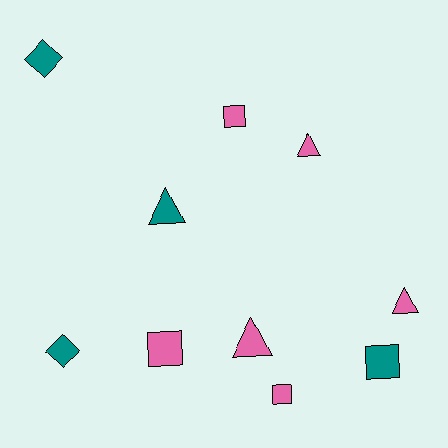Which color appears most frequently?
Pink, with 6 objects.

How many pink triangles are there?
There are 3 pink triangles.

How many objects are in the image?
There are 10 objects.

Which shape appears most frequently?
Square, with 4 objects.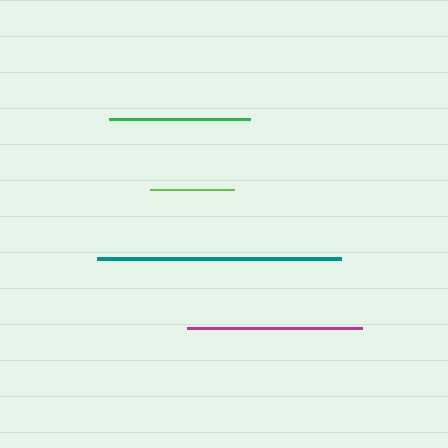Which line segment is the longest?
The teal line is the longest at approximately 244 pixels.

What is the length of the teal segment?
The teal segment is approximately 244 pixels long.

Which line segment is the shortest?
The lime line is the shortest at approximately 83 pixels.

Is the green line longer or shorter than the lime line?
The green line is longer than the lime line.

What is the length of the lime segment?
The lime segment is approximately 83 pixels long.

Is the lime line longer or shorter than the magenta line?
The magenta line is longer than the lime line.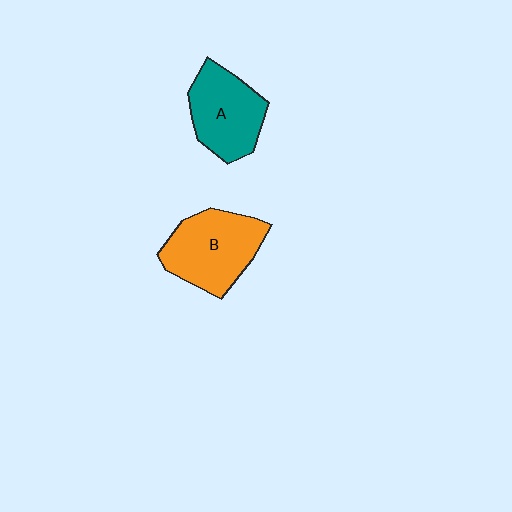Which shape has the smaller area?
Shape A (teal).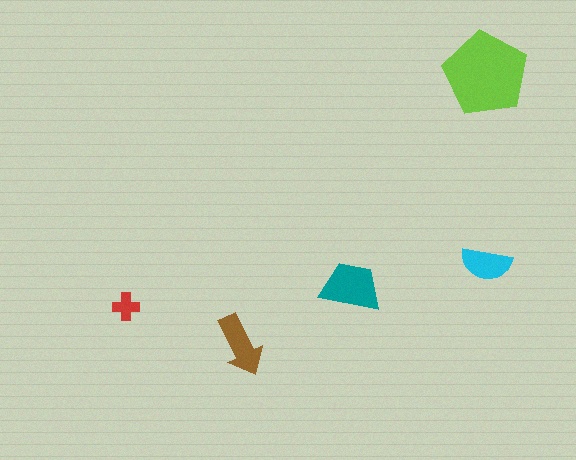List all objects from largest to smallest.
The lime pentagon, the teal trapezoid, the brown arrow, the cyan semicircle, the red cross.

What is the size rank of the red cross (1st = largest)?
5th.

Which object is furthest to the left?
The red cross is leftmost.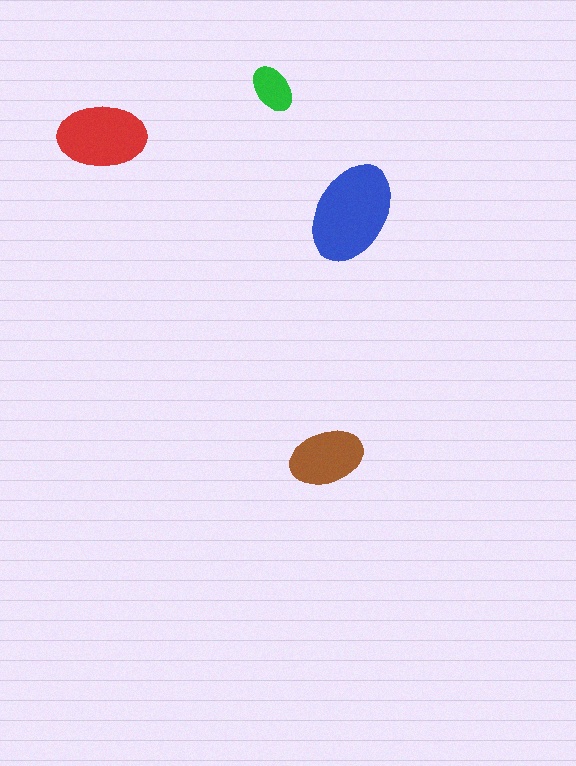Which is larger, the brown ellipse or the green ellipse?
The brown one.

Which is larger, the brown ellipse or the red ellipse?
The red one.